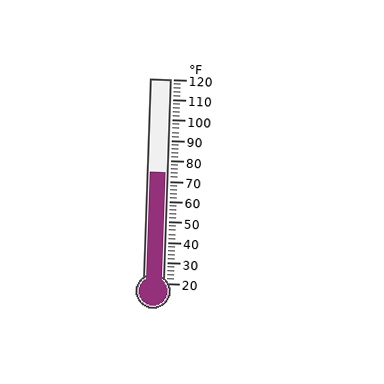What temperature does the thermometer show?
The thermometer shows approximately 74°F.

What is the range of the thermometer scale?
The thermometer scale ranges from 20°F to 120°F.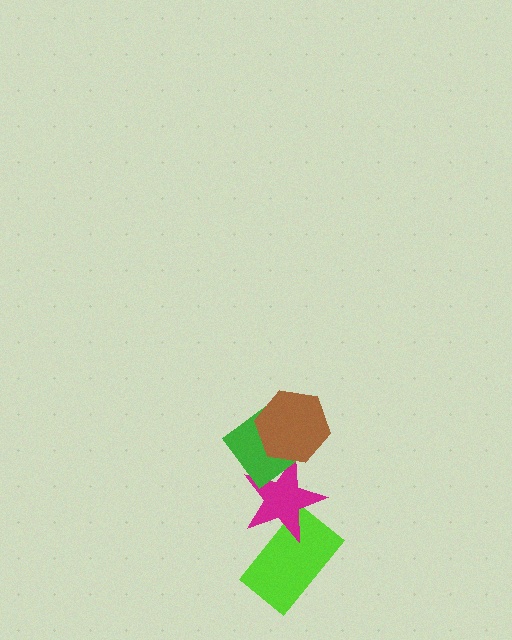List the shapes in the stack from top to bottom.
From top to bottom: the brown hexagon, the green diamond, the magenta star, the lime rectangle.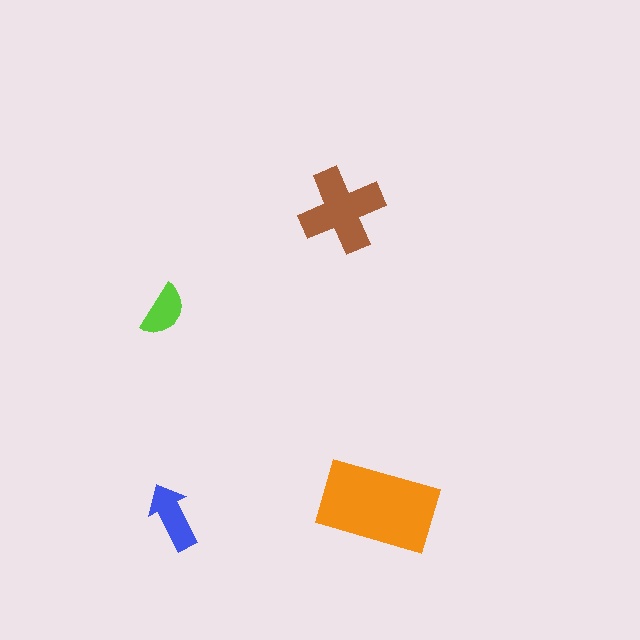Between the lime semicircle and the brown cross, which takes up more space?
The brown cross.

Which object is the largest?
The orange rectangle.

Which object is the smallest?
The lime semicircle.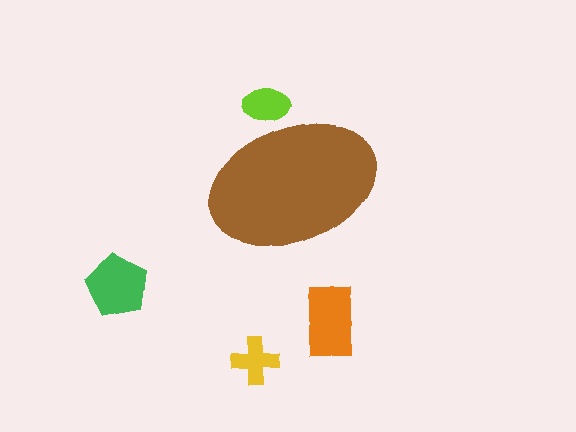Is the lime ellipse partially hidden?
Yes, the lime ellipse is partially hidden behind the brown ellipse.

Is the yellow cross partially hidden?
No, the yellow cross is fully visible.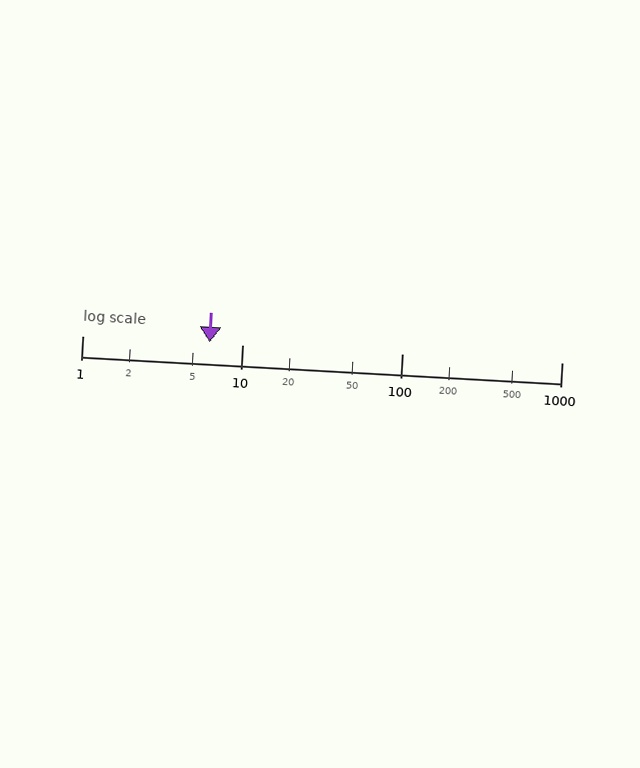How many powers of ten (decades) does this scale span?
The scale spans 3 decades, from 1 to 1000.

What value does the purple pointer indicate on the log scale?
The pointer indicates approximately 6.3.